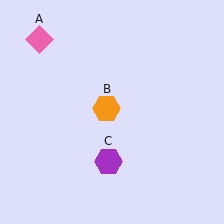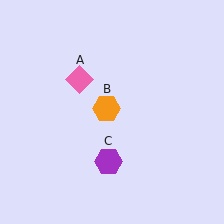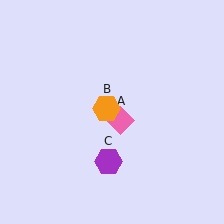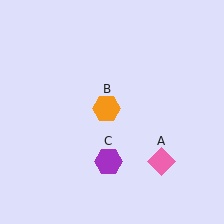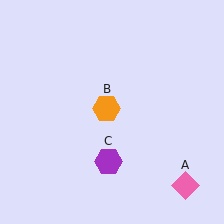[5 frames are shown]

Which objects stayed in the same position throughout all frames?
Orange hexagon (object B) and purple hexagon (object C) remained stationary.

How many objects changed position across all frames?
1 object changed position: pink diamond (object A).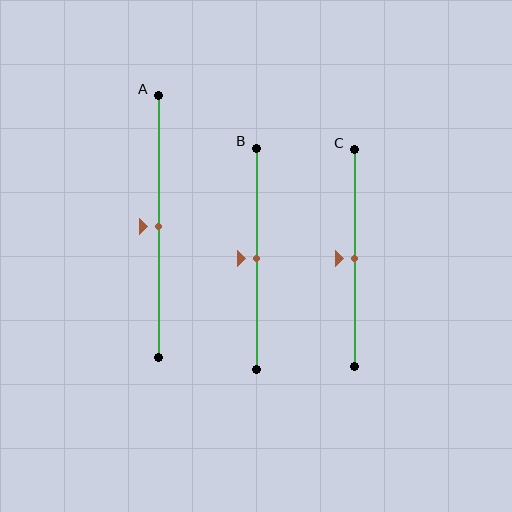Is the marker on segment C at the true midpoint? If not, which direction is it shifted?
Yes, the marker on segment C is at the true midpoint.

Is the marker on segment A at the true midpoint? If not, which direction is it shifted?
Yes, the marker on segment A is at the true midpoint.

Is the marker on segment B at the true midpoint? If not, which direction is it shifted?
Yes, the marker on segment B is at the true midpoint.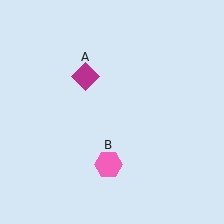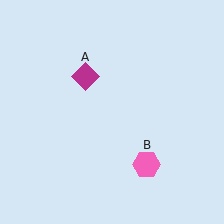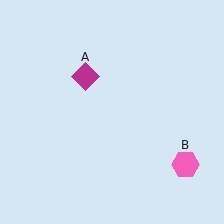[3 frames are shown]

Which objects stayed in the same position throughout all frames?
Magenta diamond (object A) remained stationary.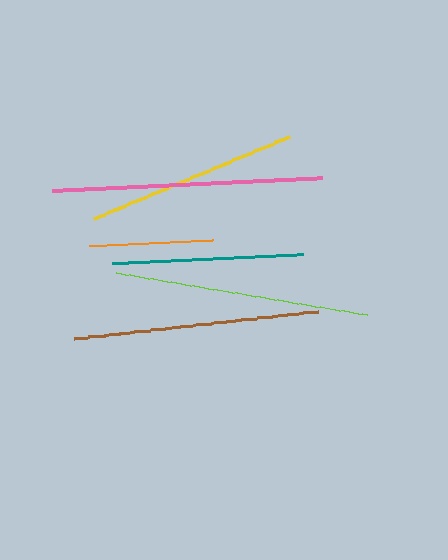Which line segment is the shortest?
The orange line is the shortest at approximately 124 pixels.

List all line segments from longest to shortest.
From longest to shortest: pink, lime, brown, yellow, teal, orange.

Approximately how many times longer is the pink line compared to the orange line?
The pink line is approximately 2.2 times the length of the orange line.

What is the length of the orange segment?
The orange segment is approximately 124 pixels long.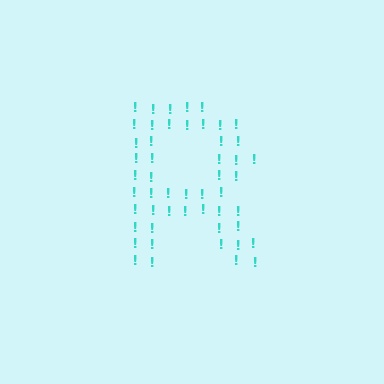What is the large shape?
The large shape is the letter R.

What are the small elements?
The small elements are exclamation marks.